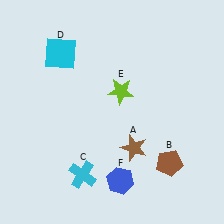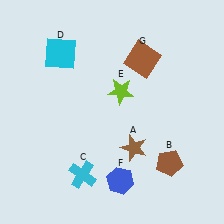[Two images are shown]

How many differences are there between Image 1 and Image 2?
There is 1 difference between the two images.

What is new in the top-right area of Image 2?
A brown square (G) was added in the top-right area of Image 2.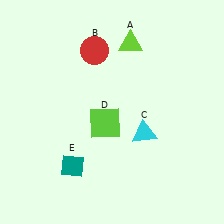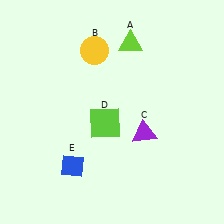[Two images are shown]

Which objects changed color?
B changed from red to yellow. C changed from cyan to purple. E changed from teal to blue.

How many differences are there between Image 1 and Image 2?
There are 3 differences between the two images.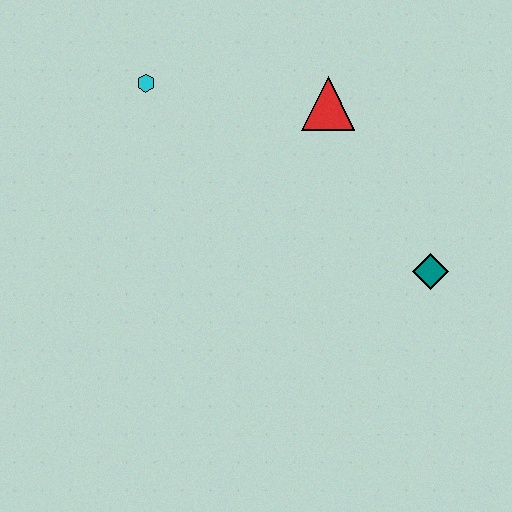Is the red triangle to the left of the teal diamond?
Yes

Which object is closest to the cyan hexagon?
The red triangle is closest to the cyan hexagon.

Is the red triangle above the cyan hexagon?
No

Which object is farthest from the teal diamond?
The cyan hexagon is farthest from the teal diamond.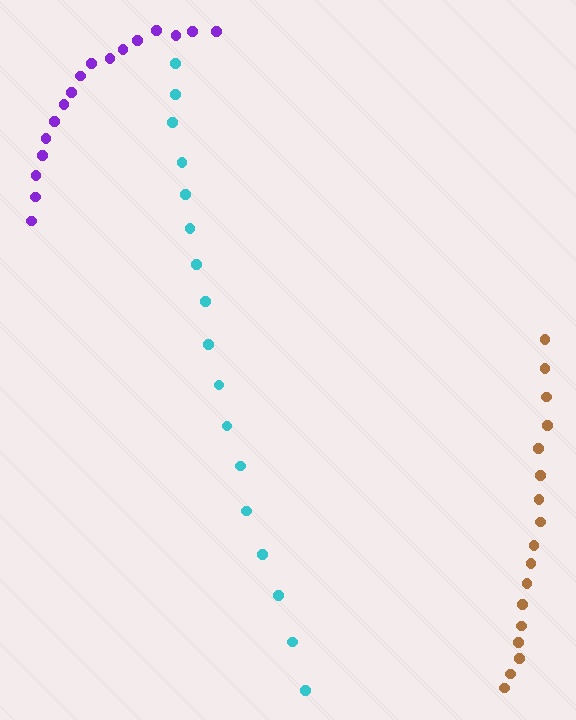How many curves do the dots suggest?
There are 3 distinct paths.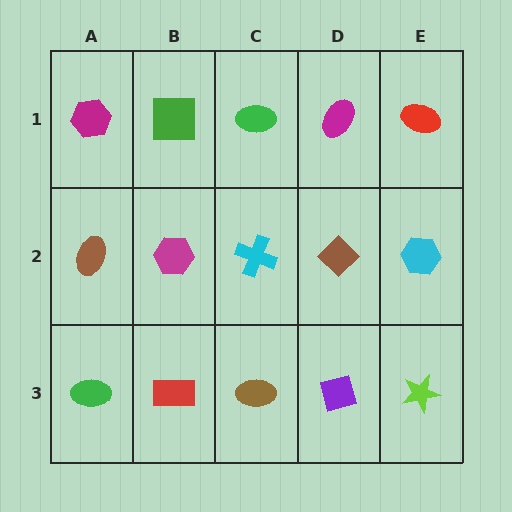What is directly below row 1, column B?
A magenta hexagon.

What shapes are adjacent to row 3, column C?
A cyan cross (row 2, column C), a red rectangle (row 3, column B), a purple square (row 3, column D).